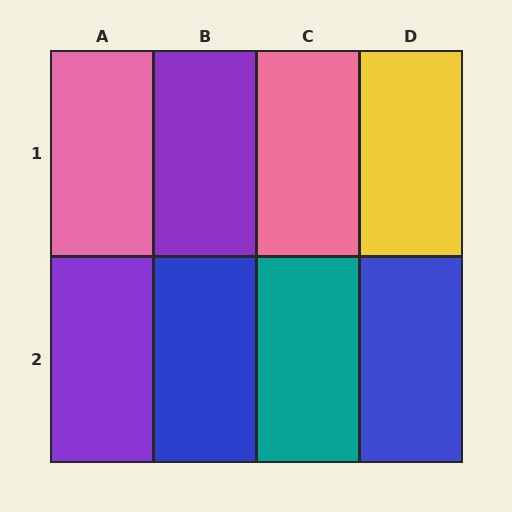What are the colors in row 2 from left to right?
Purple, blue, teal, blue.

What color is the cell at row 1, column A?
Pink.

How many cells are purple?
2 cells are purple.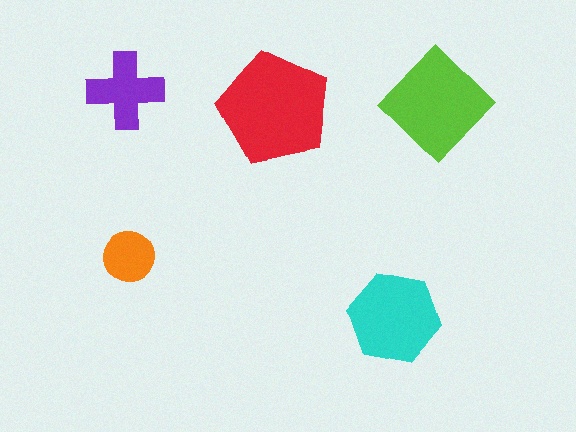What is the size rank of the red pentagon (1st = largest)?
1st.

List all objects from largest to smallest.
The red pentagon, the lime diamond, the cyan hexagon, the purple cross, the orange circle.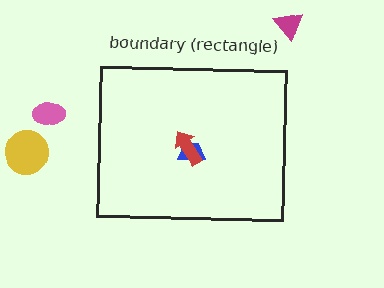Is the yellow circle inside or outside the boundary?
Outside.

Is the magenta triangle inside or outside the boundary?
Outside.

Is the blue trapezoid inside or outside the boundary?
Inside.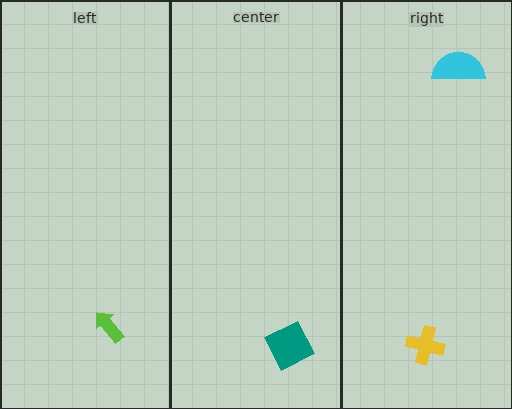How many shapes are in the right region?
2.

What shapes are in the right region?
The cyan semicircle, the yellow cross.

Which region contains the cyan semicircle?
The right region.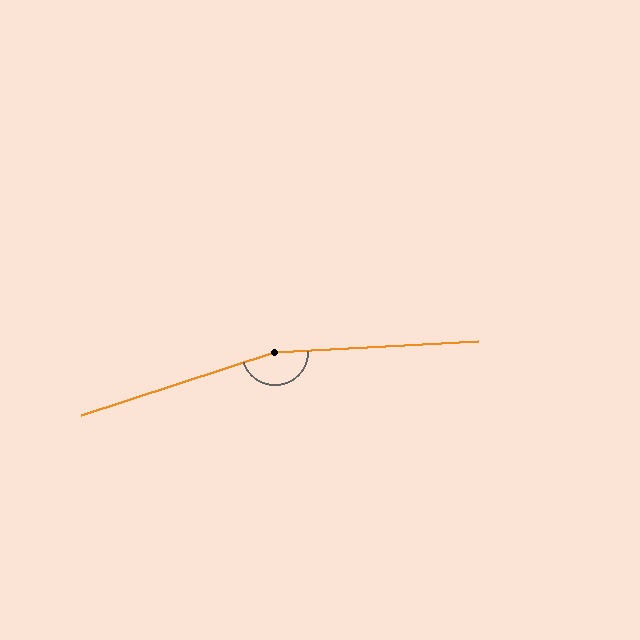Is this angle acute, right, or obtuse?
It is obtuse.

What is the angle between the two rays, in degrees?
Approximately 165 degrees.